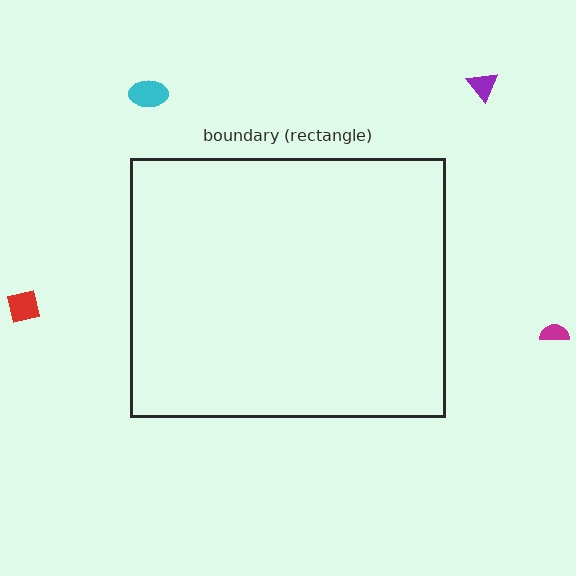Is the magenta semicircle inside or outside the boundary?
Outside.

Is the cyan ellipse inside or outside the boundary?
Outside.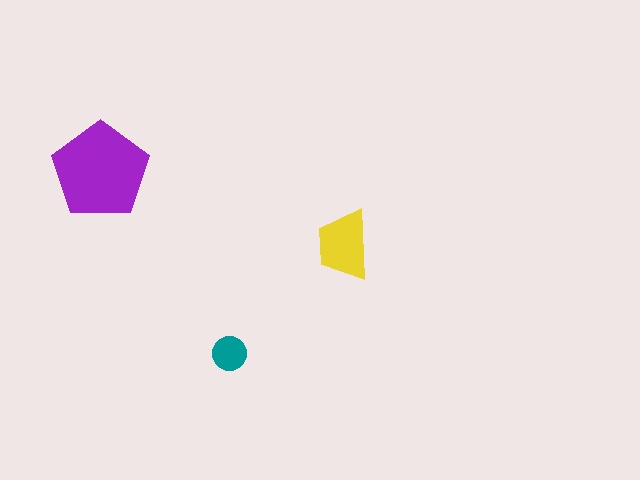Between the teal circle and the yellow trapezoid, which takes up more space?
The yellow trapezoid.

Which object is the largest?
The purple pentagon.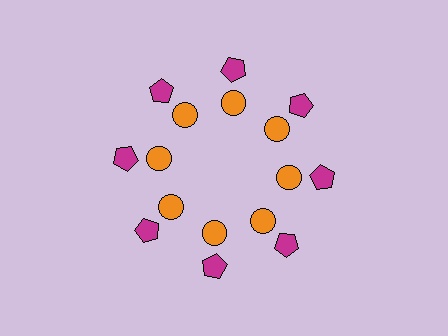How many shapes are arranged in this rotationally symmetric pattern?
There are 16 shapes, arranged in 8 groups of 2.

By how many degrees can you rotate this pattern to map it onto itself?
The pattern maps onto itself every 45 degrees of rotation.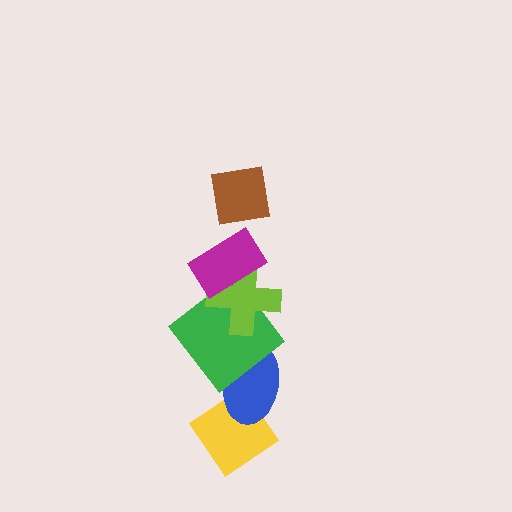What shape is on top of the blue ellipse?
The green diamond is on top of the blue ellipse.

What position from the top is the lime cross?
The lime cross is 3rd from the top.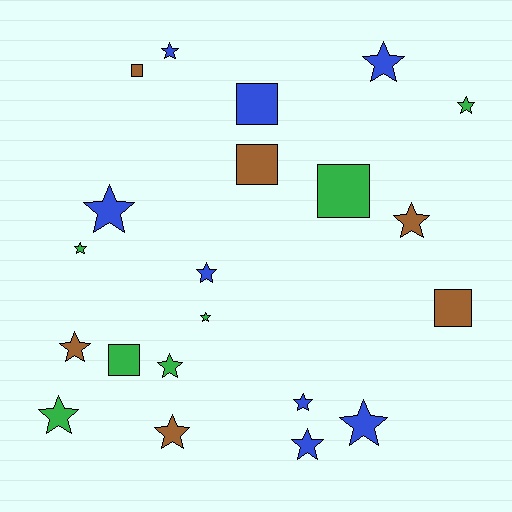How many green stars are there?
There are 5 green stars.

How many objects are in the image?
There are 21 objects.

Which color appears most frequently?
Blue, with 8 objects.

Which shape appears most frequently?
Star, with 15 objects.